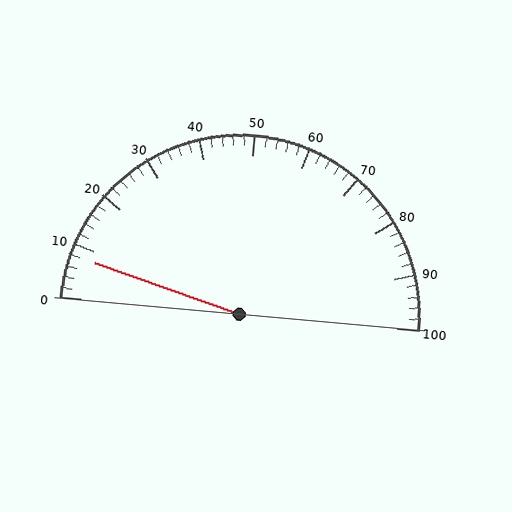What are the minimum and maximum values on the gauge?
The gauge ranges from 0 to 100.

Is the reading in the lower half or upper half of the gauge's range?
The reading is in the lower half of the range (0 to 100).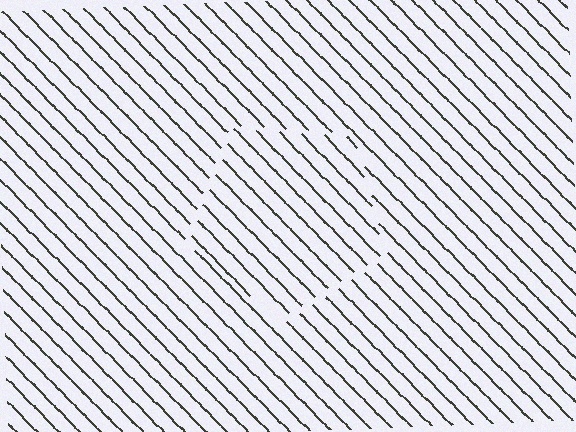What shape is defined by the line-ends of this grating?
An illusory pentagon. The interior of the shape contains the same grating, shifted by half a period — the contour is defined by the phase discontinuity where line-ends from the inner and outer gratings abut.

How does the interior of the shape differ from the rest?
The interior of the shape contains the same grating, shifted by half a period — the contour is defined by the phase discontinuity where line-ends from the inner and outer gratings abut.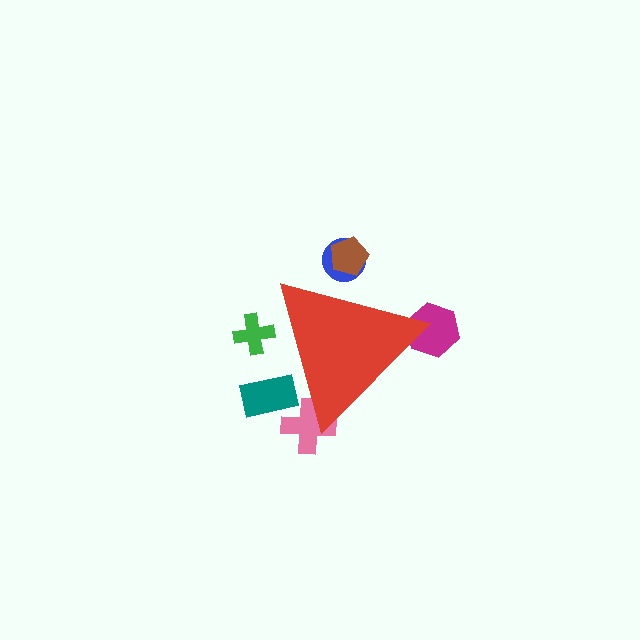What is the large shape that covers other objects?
A red triangle.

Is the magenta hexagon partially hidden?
Yes, the magenta hexagon is partially hidden behind the red triangle.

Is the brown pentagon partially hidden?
Yes, the brown pentagon is partially hidden behind the red triangle.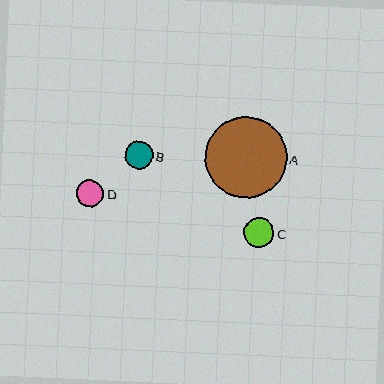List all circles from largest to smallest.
From largest to smallest: A, C, B, D.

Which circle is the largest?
Circle A is the largest with a size of approximately 81 pixels.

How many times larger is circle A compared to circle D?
Circle A is approximately 3.0 times the size of circle D.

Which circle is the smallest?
Circle D is the smallest with a size of approximately 27 pixels.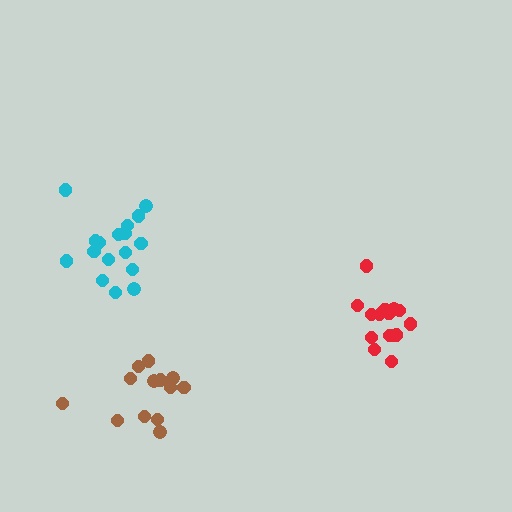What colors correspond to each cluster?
The clusters are colored: red, cyan, brown.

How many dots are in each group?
Group 1: 15 dots, Group 2: 17 dots, Group 3: 13 dots (45 total).